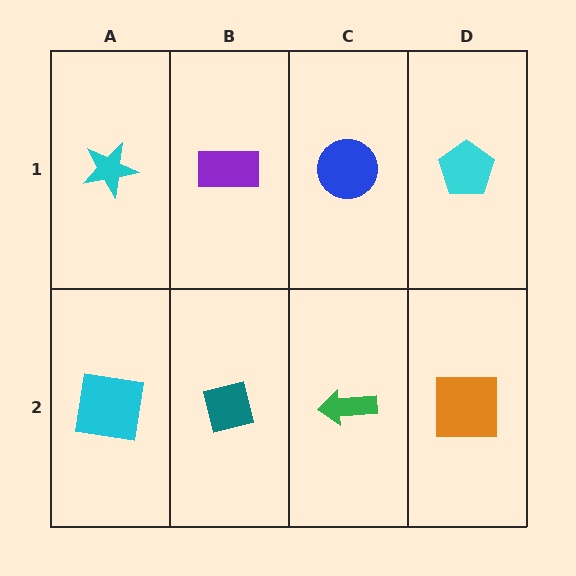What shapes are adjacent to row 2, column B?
A purple rectangle (row 1, column B), a cyan square (row 2, column A), a green arrow (row 2, column C).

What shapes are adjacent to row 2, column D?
A cyan pentagon (row 1, column D), a green arrow (row 2, column C).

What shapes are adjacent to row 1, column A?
A cyan square (row 2, column A), a purple rectangle (row 1, column B).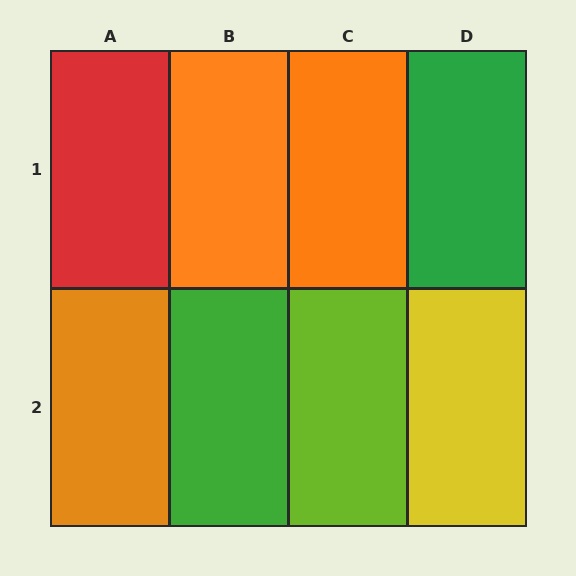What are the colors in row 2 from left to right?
Orange, green, lime, yellow.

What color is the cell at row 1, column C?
Orange.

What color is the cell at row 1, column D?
Green.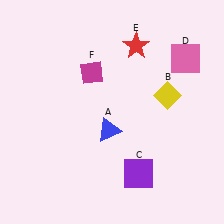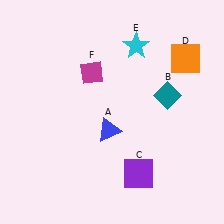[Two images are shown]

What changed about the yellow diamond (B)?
In Image 1, B is yellow. In Image 2, it changed to teal.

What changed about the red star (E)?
In Image 1, E is red. In Image 2, it changed to cyan.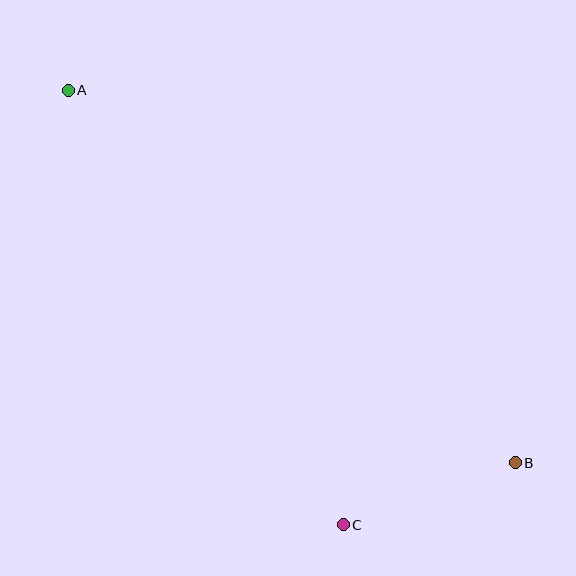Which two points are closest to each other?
Points B and C are closest to each other.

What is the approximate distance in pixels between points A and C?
The distance between A and C is approximately 514 pixels.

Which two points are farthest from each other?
Points A and B are farthest from each other.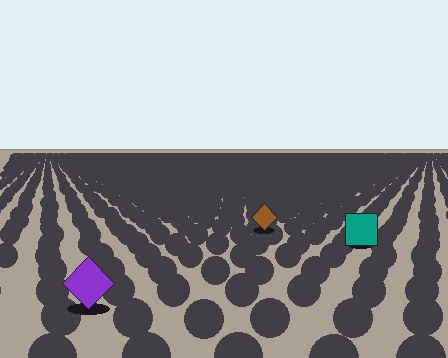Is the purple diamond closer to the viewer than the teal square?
Yes. The purple diamond is closer — you can tell from the texture gradient: the ground texture is coarser near it.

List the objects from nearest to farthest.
From nearest to farthest: the purple diamond, the teal square, the brown diamond.